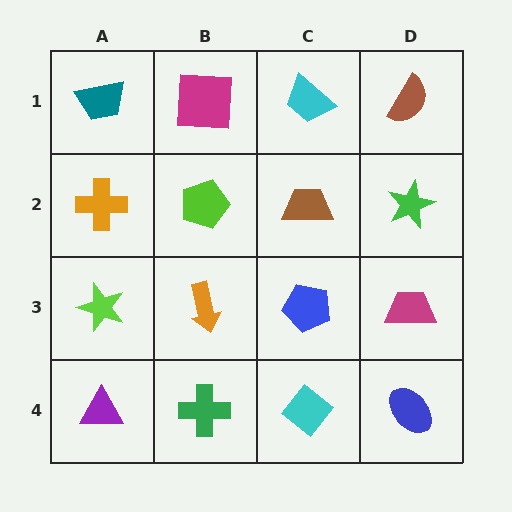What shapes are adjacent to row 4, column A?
A lime star (row 3, column A), a green cross (row 4, column B).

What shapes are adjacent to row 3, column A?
An orange cross (row 2, column A), a purple triangle (row 4, column A), an orange arrow (row 3, column B).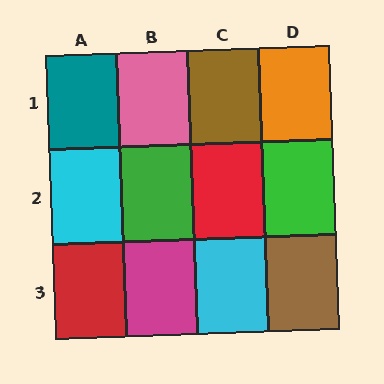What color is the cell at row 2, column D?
Green.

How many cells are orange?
1 cell is orange.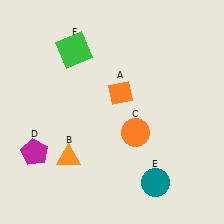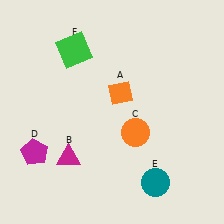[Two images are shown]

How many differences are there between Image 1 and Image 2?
There is 1 difference between the two images.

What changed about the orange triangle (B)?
In Image 1, B is orange. In Image 2, it changed to magenta.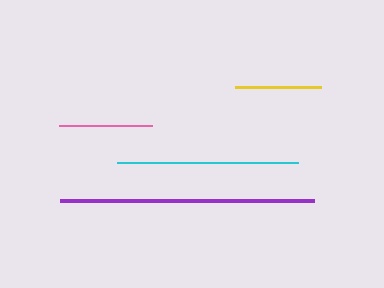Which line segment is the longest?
The purple line is the longest at approximately 253 pixels.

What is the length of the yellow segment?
The yellow segment is approximately 86 pixels long.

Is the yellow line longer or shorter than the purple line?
The purple line is longer than the yellow line.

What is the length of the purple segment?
The purple segment is approximately 253 pixels long.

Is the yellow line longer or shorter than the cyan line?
The cyan line is longer than the yellow line.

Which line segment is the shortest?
The yellow line is the shortest at approximately 86 pixels.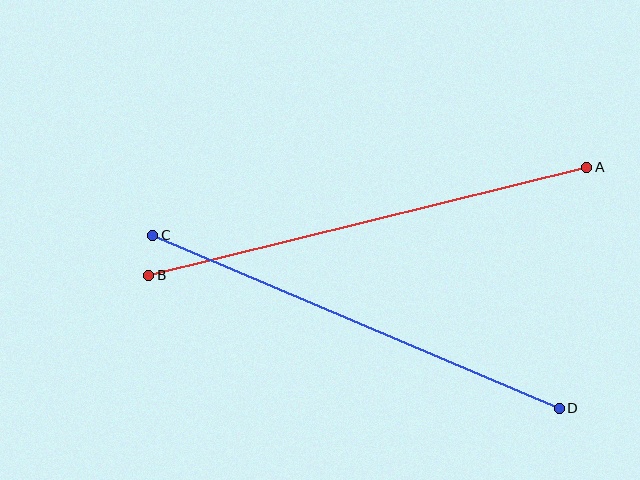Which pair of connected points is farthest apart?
Points A and B are farthest apart.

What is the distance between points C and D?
The distance is approximately 442 pixels.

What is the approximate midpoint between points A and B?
The midpoint is at approximately (368, 221) pixels.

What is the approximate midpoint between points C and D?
The midpoint is at approximately (356, 322) pixels.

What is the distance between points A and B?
The distance is approximately 451 pixels.